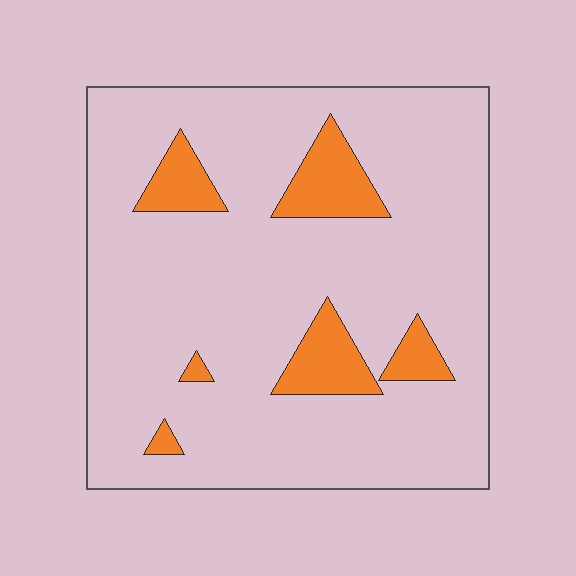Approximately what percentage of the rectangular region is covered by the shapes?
Approximately 10%.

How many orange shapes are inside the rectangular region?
6.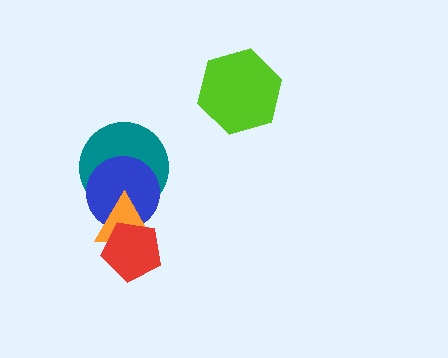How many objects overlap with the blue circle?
3 objects overlap with the blue circle.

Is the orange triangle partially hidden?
Yes, it is partially covered by another shape.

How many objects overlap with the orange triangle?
3 objects overlap with the orange triangle.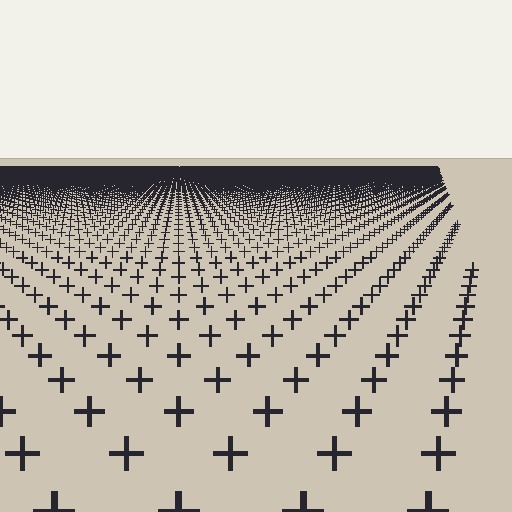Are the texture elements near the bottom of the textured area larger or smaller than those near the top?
Larger. Near the bottom, elements are closer to the viewer and appear at a bigger on-screen size.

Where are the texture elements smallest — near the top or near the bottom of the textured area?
Near the top.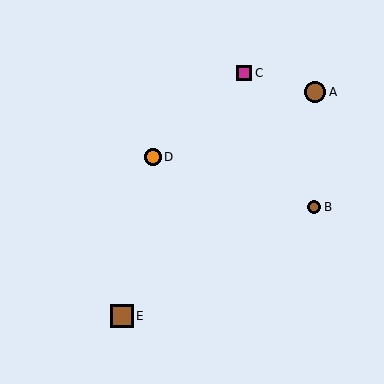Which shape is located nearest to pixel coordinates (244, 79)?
The magenta square (labeled C) at (244, 73) is nearest to that location.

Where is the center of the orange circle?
The center of the orange circle is at (153, 157).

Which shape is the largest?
The brown square (labeled E) is the largest.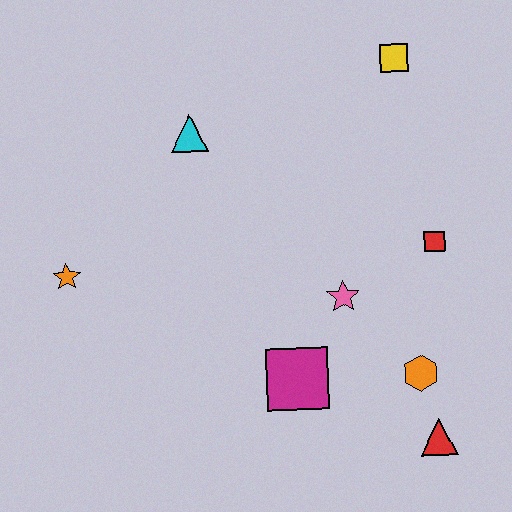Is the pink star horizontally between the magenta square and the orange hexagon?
Yes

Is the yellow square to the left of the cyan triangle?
No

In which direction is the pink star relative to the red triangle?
The pink star is above the red triangle.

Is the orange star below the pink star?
No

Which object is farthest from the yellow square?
The orange star is farthest from the yellow square.